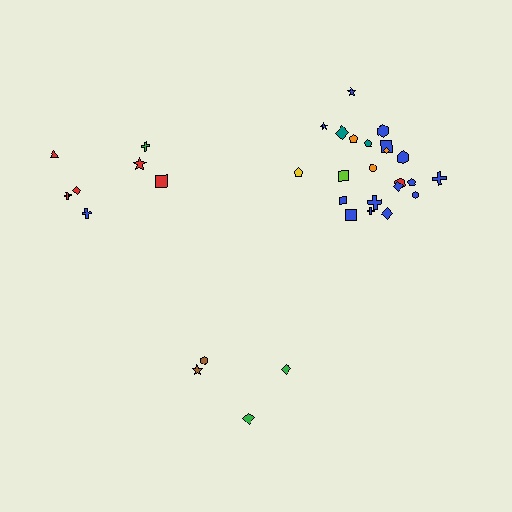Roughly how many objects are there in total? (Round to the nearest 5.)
Roughly 35 objects in total.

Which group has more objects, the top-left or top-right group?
The top-right group.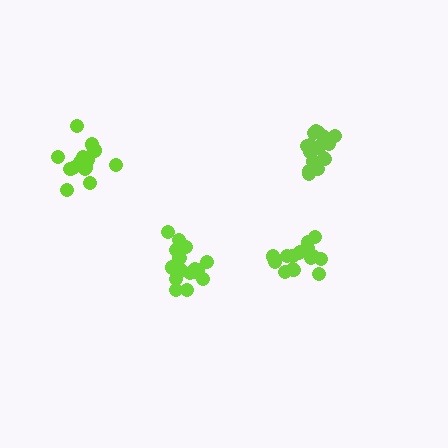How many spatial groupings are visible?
There are 4 spatial groupings.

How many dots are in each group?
Group 1: 17 dots, Group 2: 19 dots, Group 3: 16 dots, Group 4: 18 dots (70 total).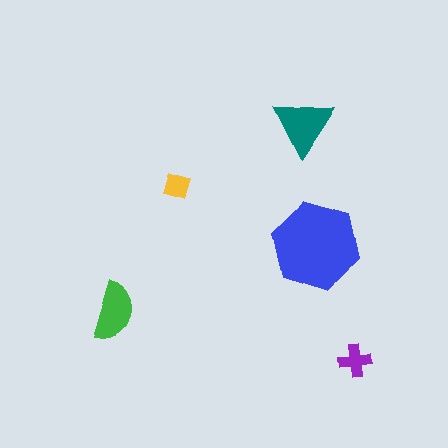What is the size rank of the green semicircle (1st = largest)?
3rd.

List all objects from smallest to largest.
The yellow diamond, the purple cross, the green semicircle, the teal triangle, the blue hexagon.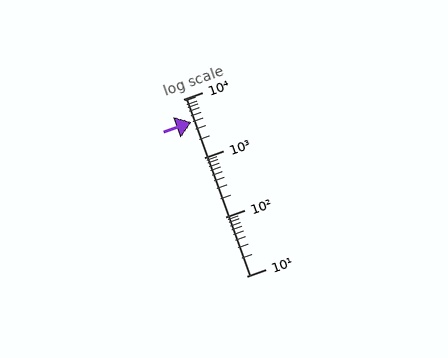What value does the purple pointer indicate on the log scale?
The pointer indicates approximately 4000.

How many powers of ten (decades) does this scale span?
The scale spans 3 decades, from 10 to 10000.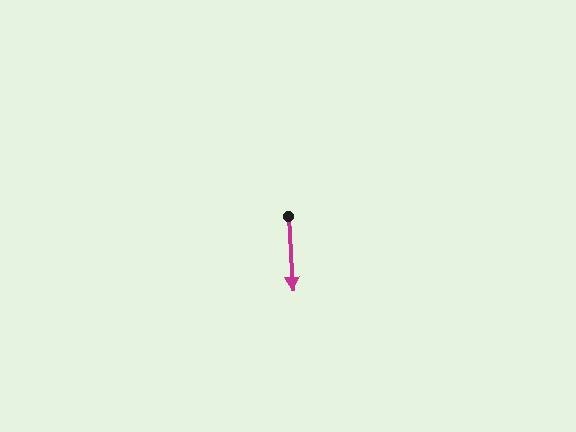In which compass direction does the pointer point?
South.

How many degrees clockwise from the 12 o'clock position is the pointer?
Approximately 176 degrees.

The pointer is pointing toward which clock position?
Roughly 6 o'clock.